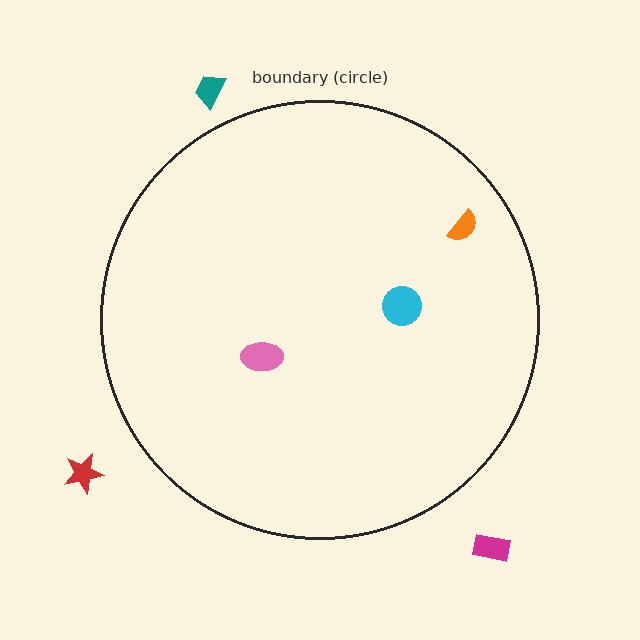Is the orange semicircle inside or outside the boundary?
Inside.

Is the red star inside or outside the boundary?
Outside.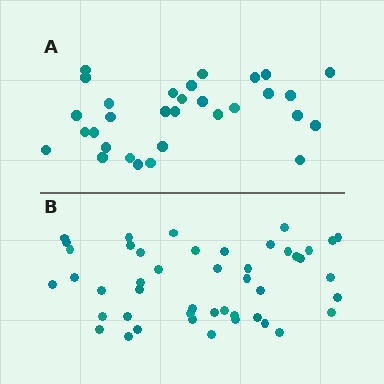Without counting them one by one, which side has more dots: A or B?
Region B (the bottom region) has more dots.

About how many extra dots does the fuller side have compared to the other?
Region B has approximately 15 more dots than region A.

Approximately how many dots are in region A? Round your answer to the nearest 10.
About 30 dots. (The exact count is 31, which rounds to 30.)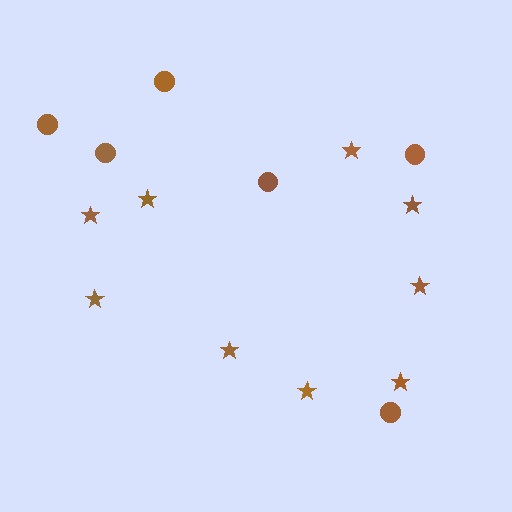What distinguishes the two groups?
There are 2 groups: one group of circles (6) and one group of stars (9).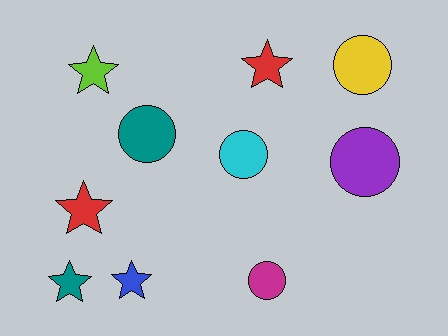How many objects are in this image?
There are 10 objects.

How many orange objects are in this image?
There are no orange objects.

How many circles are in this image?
There are 5 circles.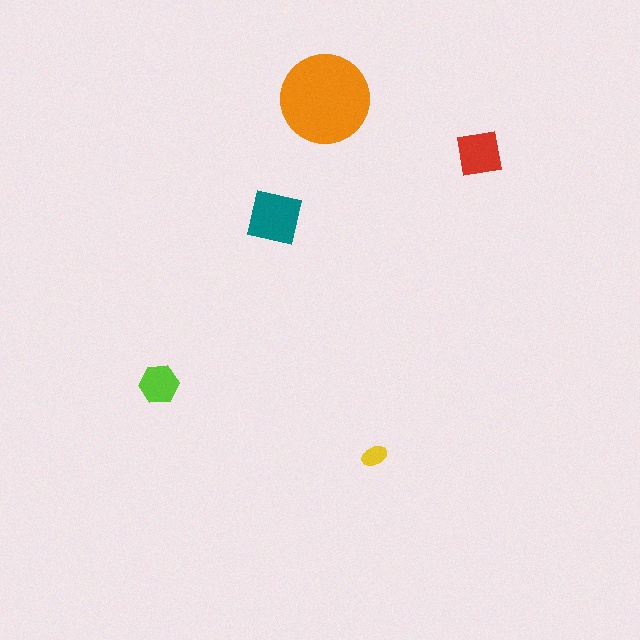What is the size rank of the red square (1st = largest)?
3rd.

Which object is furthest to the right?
The red square is rightmost.